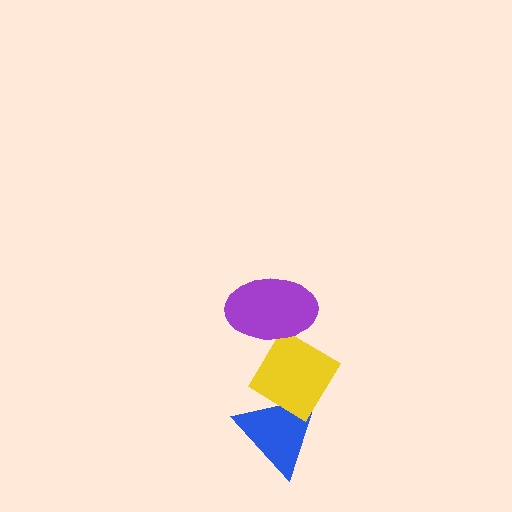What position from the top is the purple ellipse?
The purple ellipse is 1st from the top.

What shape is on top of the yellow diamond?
The purple ellipse is on top of the yellow diamond.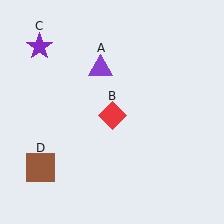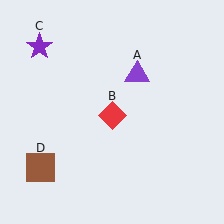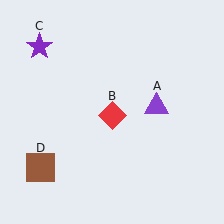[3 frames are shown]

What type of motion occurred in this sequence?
The purple triangle (object A) rotated clockwise around the center of the scene.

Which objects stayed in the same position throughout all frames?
Red diamond (object B) and purple star (object C) and brown square (object D) remained stationary.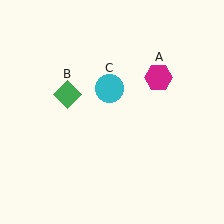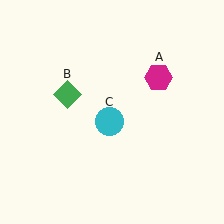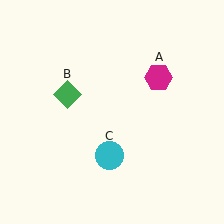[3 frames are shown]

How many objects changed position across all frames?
1 object changed position: cyan circle (object C).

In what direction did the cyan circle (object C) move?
The cyan circle (object C) moved down.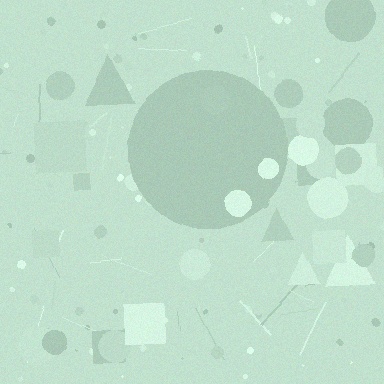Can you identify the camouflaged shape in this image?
The camouflaged shape is a circle.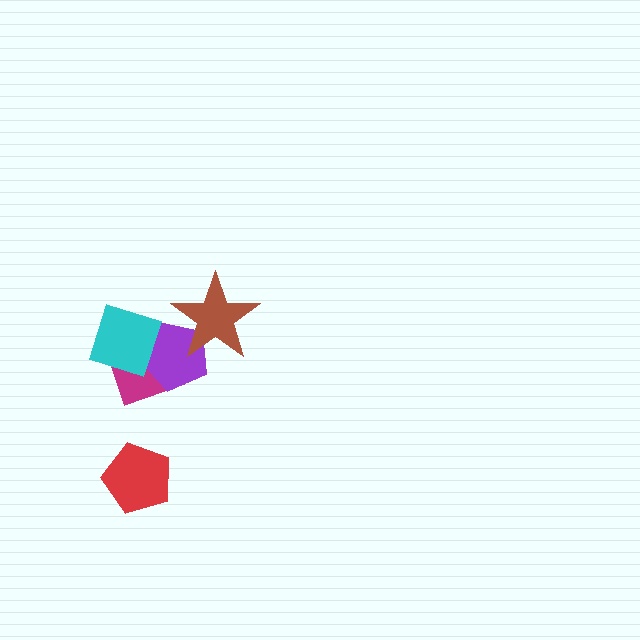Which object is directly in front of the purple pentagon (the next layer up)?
The cyan diamond is directly in front of the purple pentagon.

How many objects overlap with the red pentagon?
0 objects overlap with the red pentagon.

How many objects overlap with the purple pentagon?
3 objects overlap with the purple pentagon.